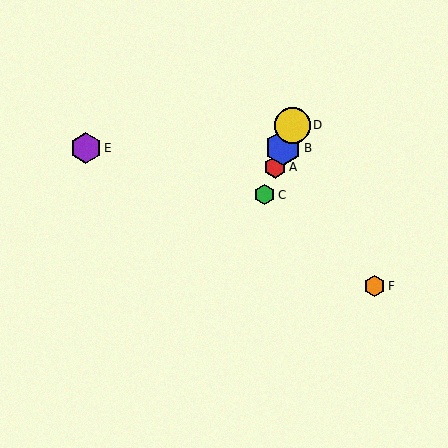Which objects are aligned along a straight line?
Objects A, B, C, D are aligned along a straight line.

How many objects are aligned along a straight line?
4 objects (A, B, C, D) are aligned along a straight line.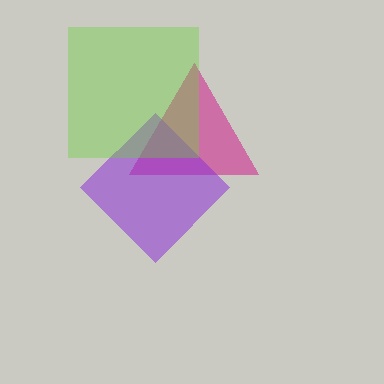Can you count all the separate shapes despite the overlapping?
Yes, there are 3 separate shapes.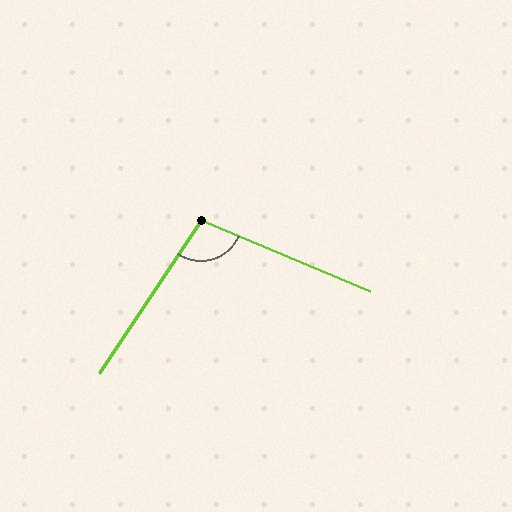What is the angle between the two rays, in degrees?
Approximately 101 degrees.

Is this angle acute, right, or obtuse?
It is obtuse.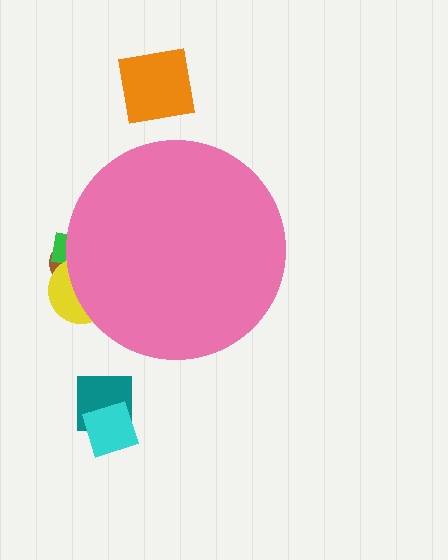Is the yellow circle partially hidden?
Yes, the yellow circle is partially hidden behind the pink circle.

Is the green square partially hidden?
Yes, the green square is partially hidden behind the pink circle.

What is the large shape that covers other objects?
A pink circle.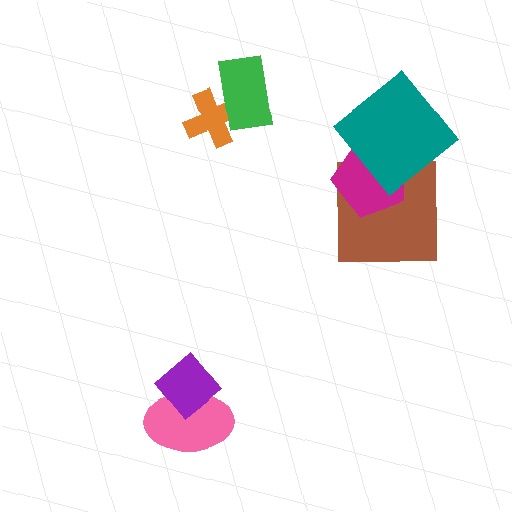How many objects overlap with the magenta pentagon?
2 objects overlap with the magenta pentagon.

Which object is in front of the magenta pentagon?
The teal diamond is in front of the magenta pentagon.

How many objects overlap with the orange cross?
1 object overlaps with the orange cross.